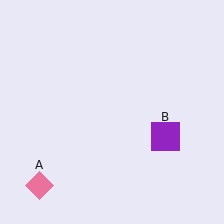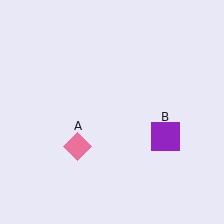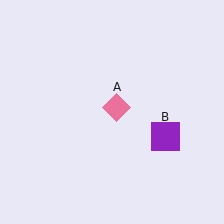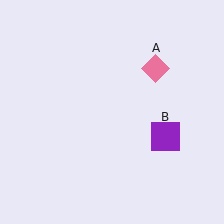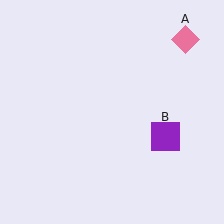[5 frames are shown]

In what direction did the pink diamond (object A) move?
The pink diamond (object A) moved up and to the right.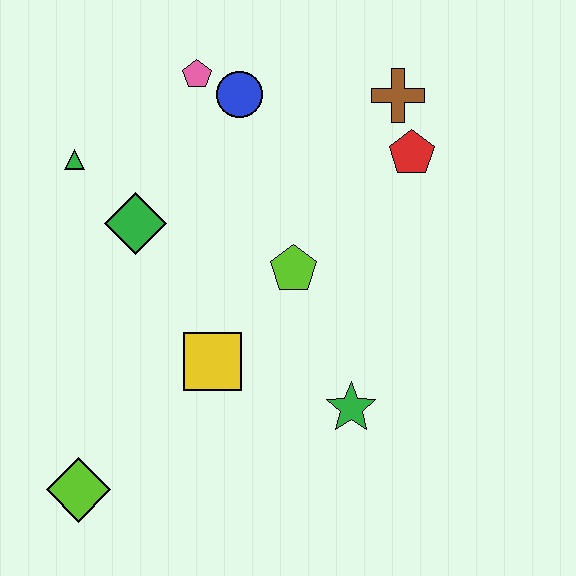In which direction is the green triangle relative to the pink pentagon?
The green triangle is to the left of the pink pentagon.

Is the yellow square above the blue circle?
No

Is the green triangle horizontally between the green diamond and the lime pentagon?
No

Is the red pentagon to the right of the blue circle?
Yes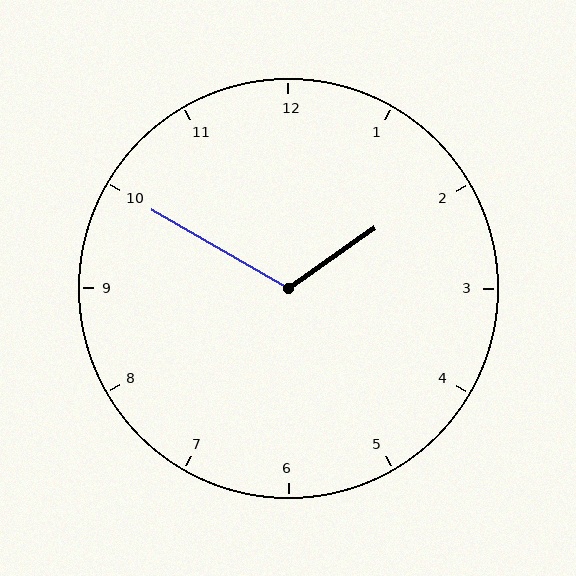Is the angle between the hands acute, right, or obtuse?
It is obtuse.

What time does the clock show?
1:50.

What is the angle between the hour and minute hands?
Approximately 115 degrees.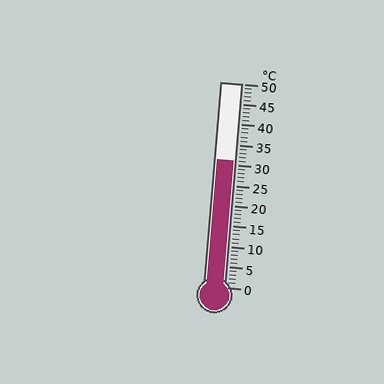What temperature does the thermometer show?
The thermometer shows approximately 31°C.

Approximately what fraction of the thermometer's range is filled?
The thermometer is filled to approximately 60% of its range.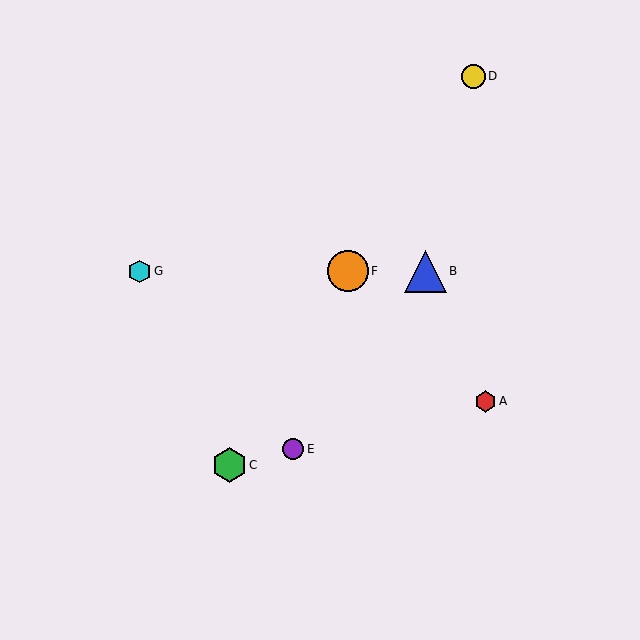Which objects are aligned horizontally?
Objects B, F, G are aligned horizontally.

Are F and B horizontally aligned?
Yes, both are at y≈271.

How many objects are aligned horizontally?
3 objects (B, F, G) are aligned horizontally.